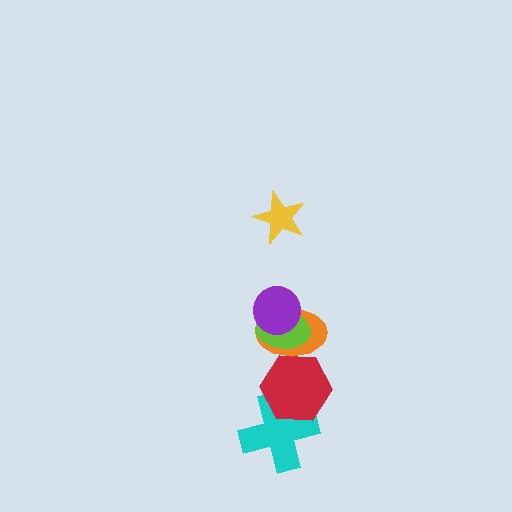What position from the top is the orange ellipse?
The orange ellipse is 4th from the top.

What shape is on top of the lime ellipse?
The purple circle is on top of the lime ellipse.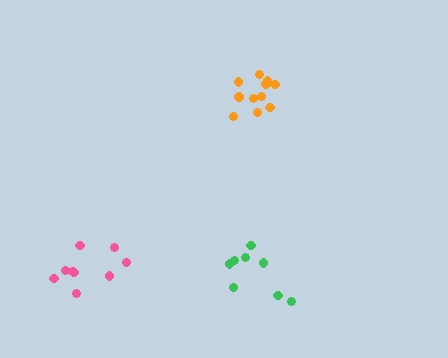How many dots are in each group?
Group 1: 11 dots, Group 2: 10 dots, Group 3: 8 dots (29 total).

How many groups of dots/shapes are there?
There are 3 groups.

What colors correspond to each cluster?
The clusters are colored: orange, pink, green.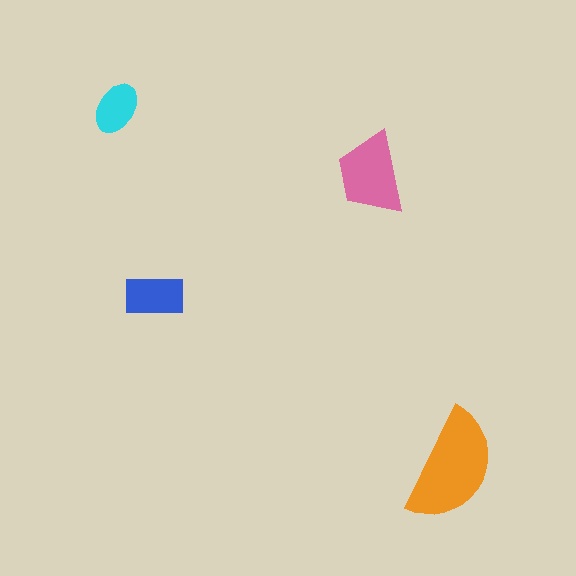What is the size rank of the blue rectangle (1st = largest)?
3rd.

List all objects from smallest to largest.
The cyan ellipse, the blue rectangle, the pink trapezoid, the orange semicircle.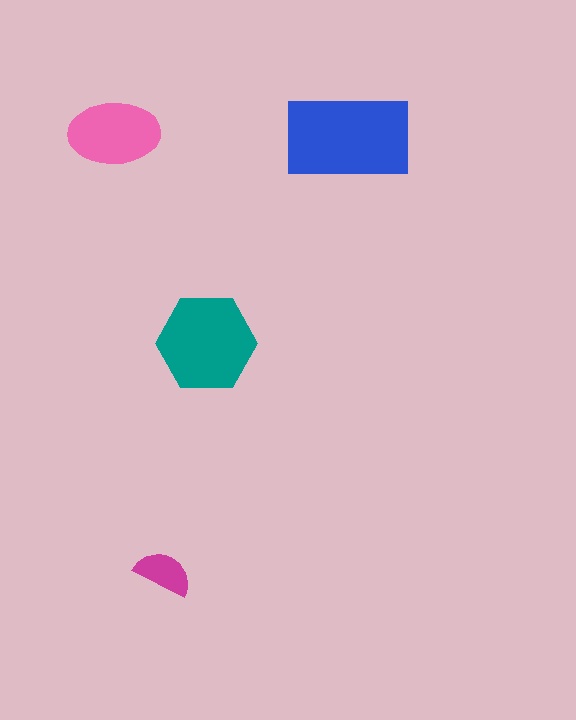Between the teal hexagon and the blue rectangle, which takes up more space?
The blue rectangle.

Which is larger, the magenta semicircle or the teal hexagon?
The teal hexagon.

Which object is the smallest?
The magenta semicircle.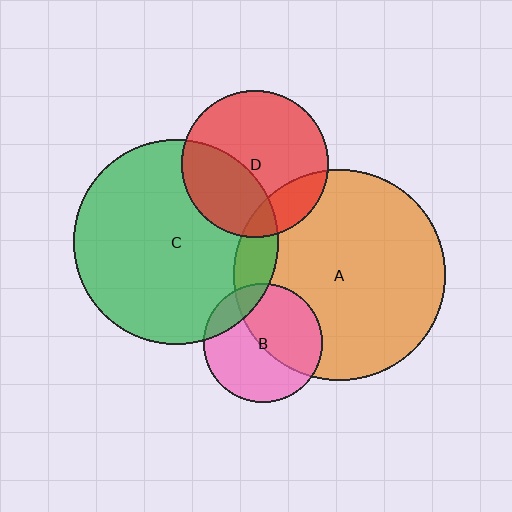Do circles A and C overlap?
Yes.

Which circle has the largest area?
Circle A (orange).